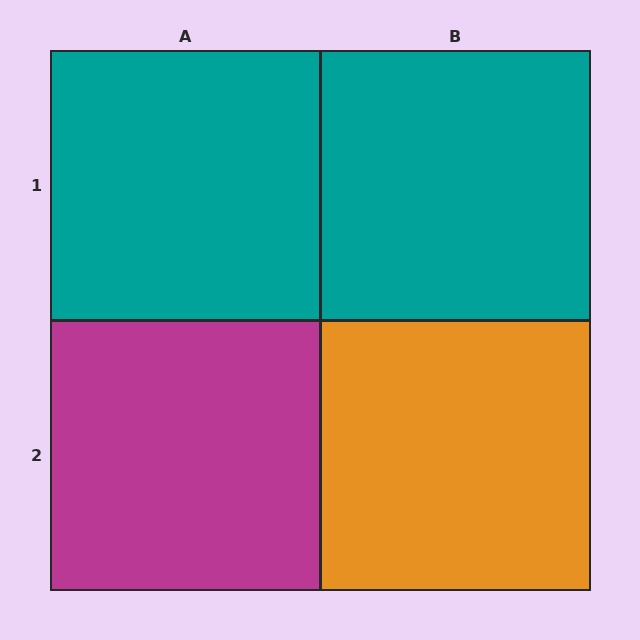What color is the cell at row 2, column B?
Orange.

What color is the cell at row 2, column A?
Magenta.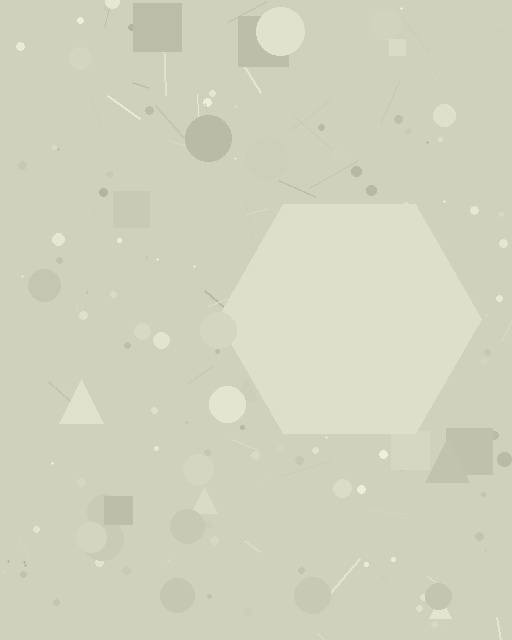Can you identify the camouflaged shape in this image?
The camouflaged shape is a hexagon.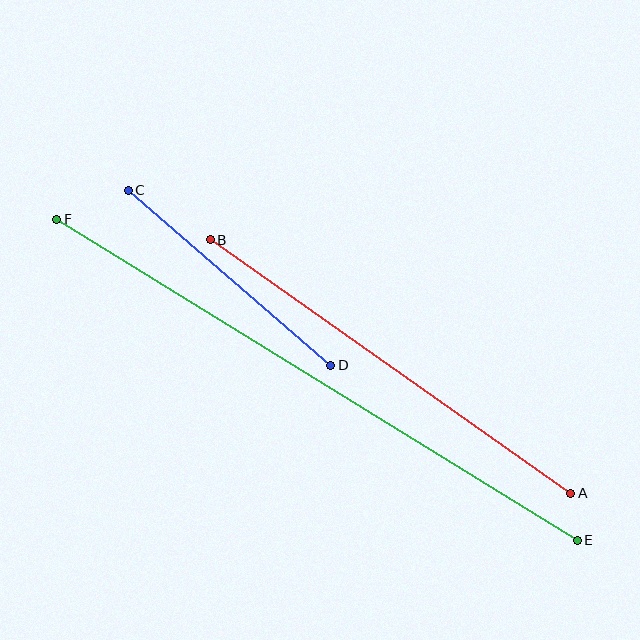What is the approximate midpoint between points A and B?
The midpoint is at approximately (391, 367) pixels.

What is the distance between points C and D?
The distance is approximately 267 pixels.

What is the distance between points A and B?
The distance is approximately 441 pixels.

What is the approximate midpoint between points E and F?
The midpoint is at approximately (317, 380) pixels.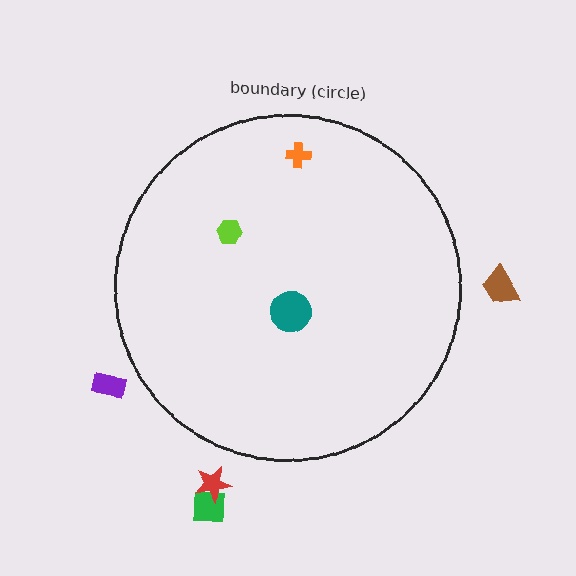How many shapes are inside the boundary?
3 inside, 4 outside.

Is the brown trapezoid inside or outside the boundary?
Outside.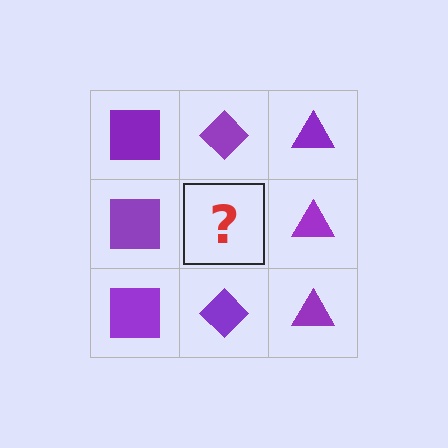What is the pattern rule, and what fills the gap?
The rule is that each column has a consistent shape. The gap should be filled with a purple diamond.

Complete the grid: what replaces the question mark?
The question mark should be replaced with a purple diamond.